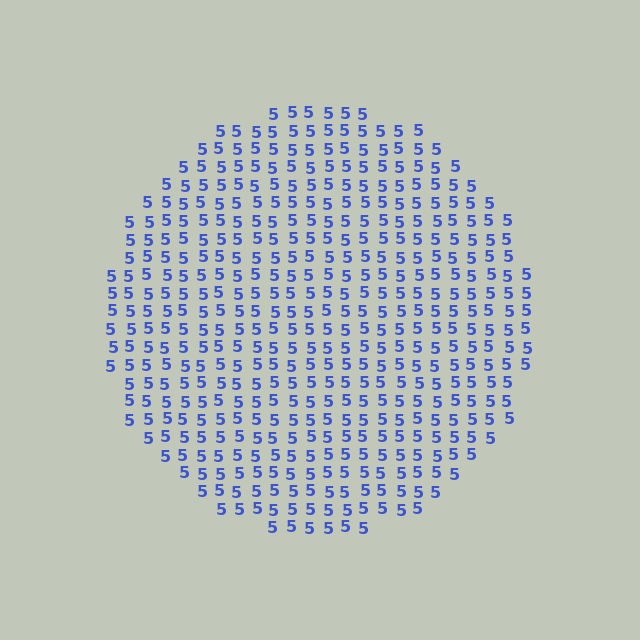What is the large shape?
The large shape is a circle.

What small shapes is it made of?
It is made of small digit 5's.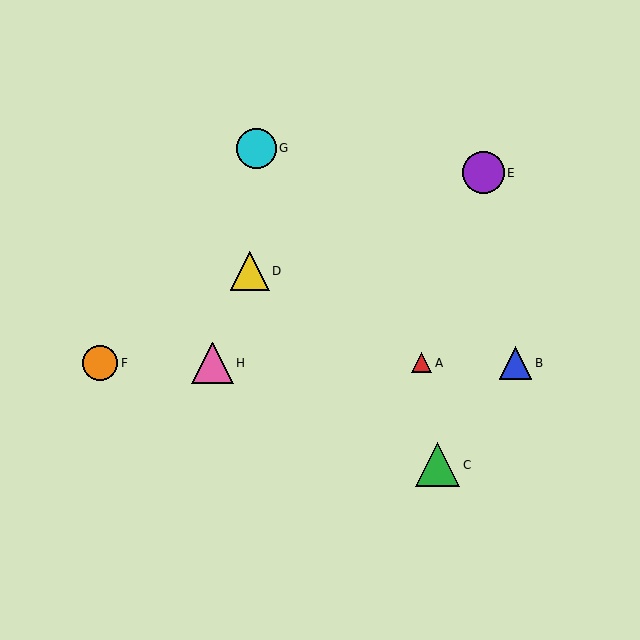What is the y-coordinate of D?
Object D is at y≈271.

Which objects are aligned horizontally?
Objects A, B, F, H are aligned horizontally.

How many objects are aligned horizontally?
4 objects (A, B, F, H) are aligned horizontally.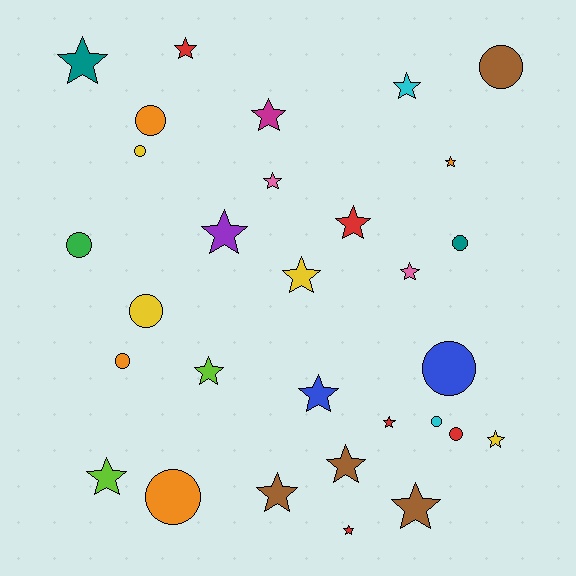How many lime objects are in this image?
There are 2 lime objects.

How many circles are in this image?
There are 11 circles.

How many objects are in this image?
There are 30 objects.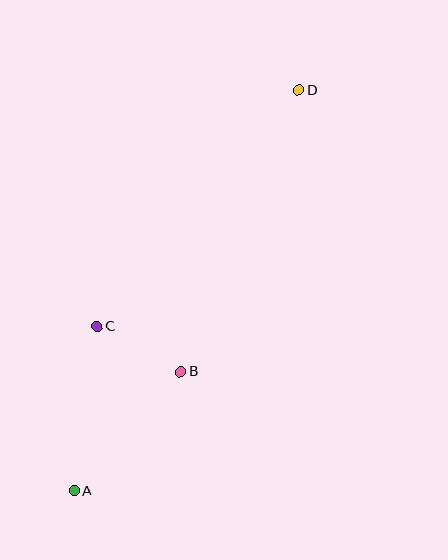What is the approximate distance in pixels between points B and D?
The distance between B and D is approximately 305 pixels.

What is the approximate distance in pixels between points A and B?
The distance between A and B is approximately 160 pixels.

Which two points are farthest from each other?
Points A and D are farthest from each other.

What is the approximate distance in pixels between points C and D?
The distance between C and D is approximately 310 pixels.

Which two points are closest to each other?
Points B and C are closest to each other.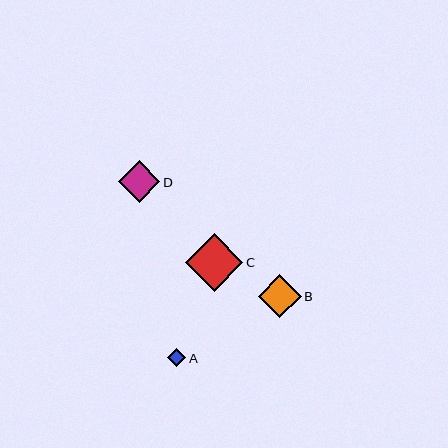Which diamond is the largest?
Diamond C is the largest with a size of approximately 58 pixels.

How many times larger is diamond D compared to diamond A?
Diamond D is approximately 2.2 times the size of diamond A.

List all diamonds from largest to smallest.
From largest to smallest: C, B, D, A.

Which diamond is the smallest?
Diamond A is the smallest with a size of approximately 18 pixels.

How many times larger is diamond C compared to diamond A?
Diamond C is approximately 3.1 times the size of diamond A.